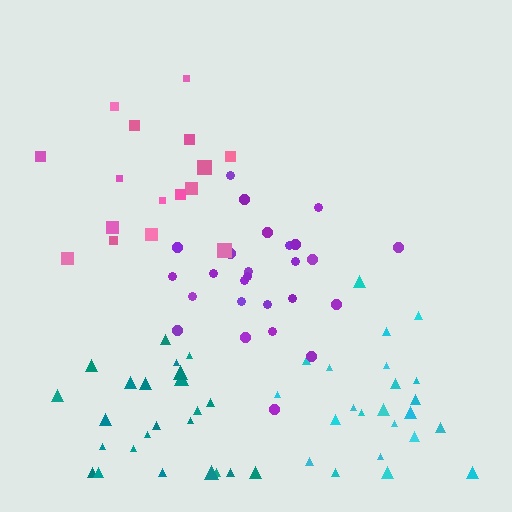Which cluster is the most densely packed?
Purple.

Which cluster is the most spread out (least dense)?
Teal.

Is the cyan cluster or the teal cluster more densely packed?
Cyan.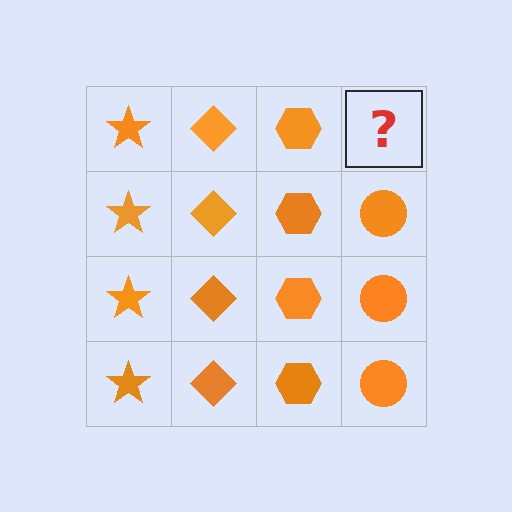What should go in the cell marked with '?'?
The missing cell should contain an orange circle.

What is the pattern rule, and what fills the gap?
The rule is that each column has a consistent shape. The gap should be filled with an orange circle.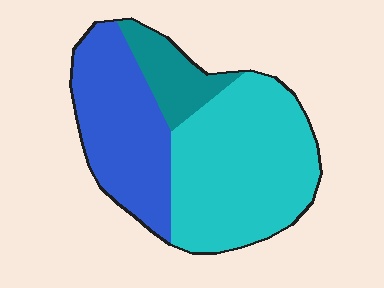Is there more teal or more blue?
Blue.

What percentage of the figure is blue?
Blue takes up about one third (1/3) of the figure.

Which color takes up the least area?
Teal, at roughly 15%.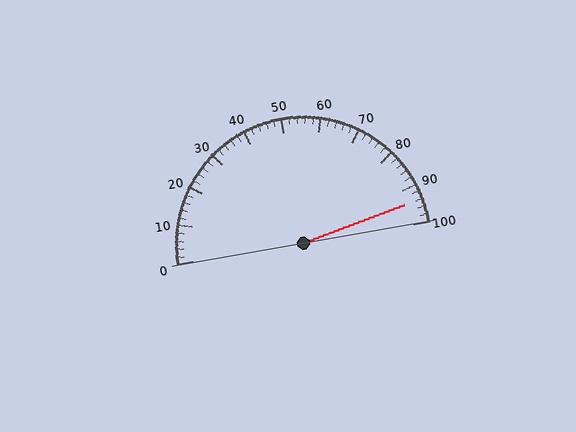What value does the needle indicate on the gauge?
The needle indicates approximately 94.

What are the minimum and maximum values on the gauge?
The gauge ranges from 0 to 100.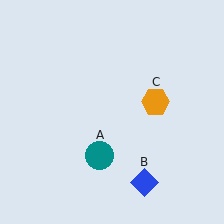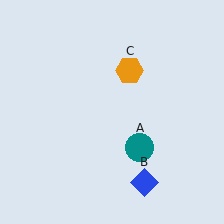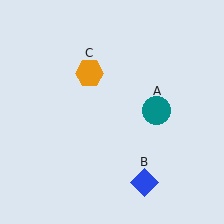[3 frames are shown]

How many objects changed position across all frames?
2 objects changed position: teal circle (object A), orange hexagon (object C).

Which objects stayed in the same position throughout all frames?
Blue diamond (object B) remained stationary.